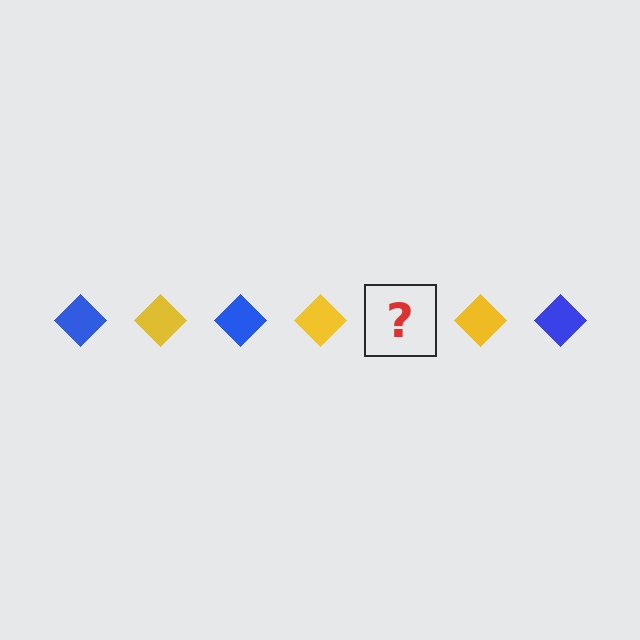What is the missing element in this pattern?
The missing element is a blue diamond.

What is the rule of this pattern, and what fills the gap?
The rule is that the pattern cycles through blue, yellow diamonds. The gap should be filled with a blue diamond.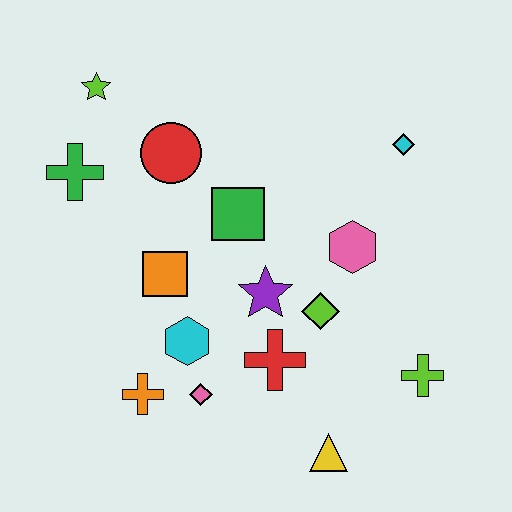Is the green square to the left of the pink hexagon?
Yes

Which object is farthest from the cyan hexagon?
The cyan diamond is farthest from the cyan hexagon.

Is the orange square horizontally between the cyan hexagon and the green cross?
Yes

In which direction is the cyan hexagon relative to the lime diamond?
The cyan hexagon is to the left of the lime diamond.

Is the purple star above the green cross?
No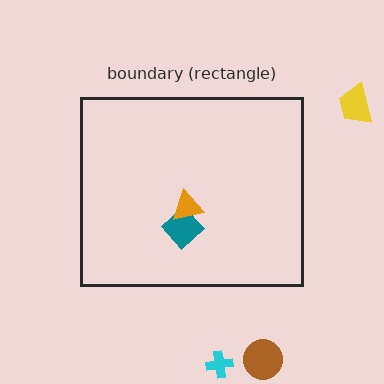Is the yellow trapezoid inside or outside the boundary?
Outside.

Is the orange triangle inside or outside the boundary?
Inside.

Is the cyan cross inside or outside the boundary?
Outside.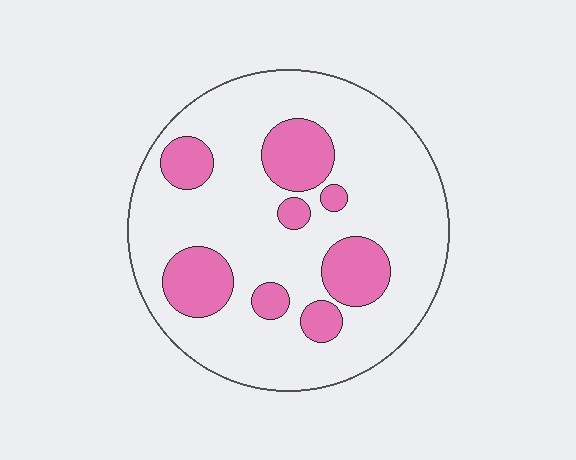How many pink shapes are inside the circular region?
8.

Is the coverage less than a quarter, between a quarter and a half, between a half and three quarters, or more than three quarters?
Less than a quarter.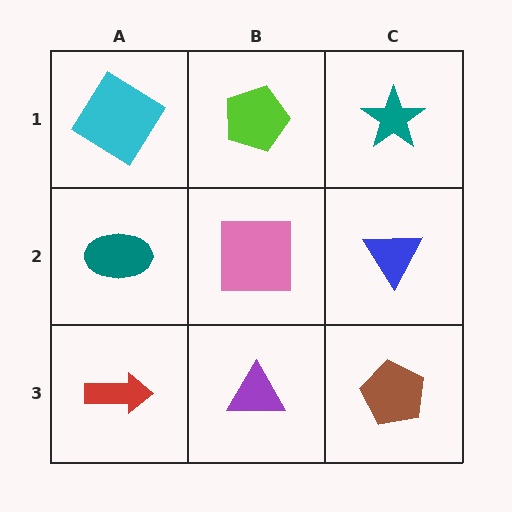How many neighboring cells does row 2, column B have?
4.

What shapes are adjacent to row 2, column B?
A lime pentagon (row 1, column B), a purple triangle (row 3, column B), a teal ellipse (row 2, column A), a blue triangle (row 2, column C).